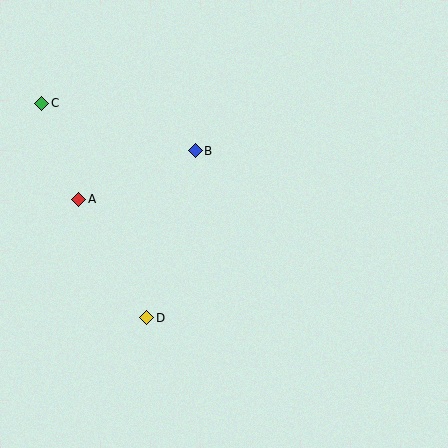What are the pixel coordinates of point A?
Point A is at (79, 199).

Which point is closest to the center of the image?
Point B at (195, 151) is closest to the center.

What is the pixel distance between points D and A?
The distance between D and A is 136 pixels.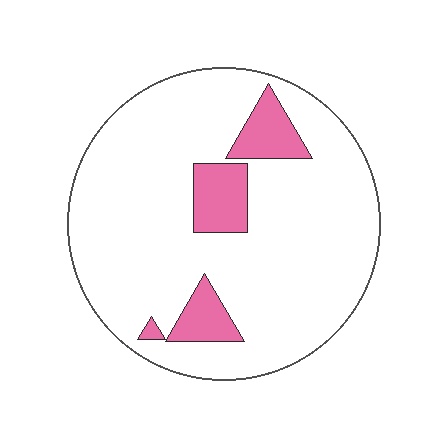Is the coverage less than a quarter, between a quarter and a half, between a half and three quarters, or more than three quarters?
Less than a quarter.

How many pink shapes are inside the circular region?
4.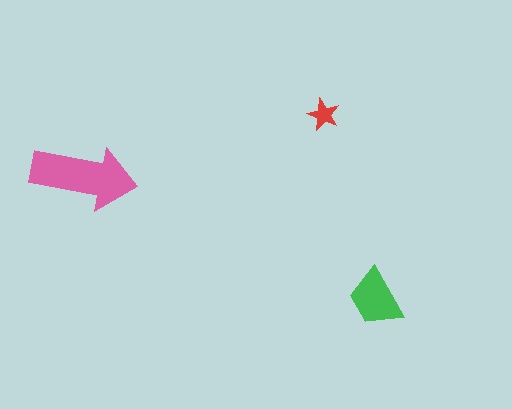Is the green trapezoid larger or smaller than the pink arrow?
Smaller.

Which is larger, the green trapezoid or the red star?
The green trapezoid.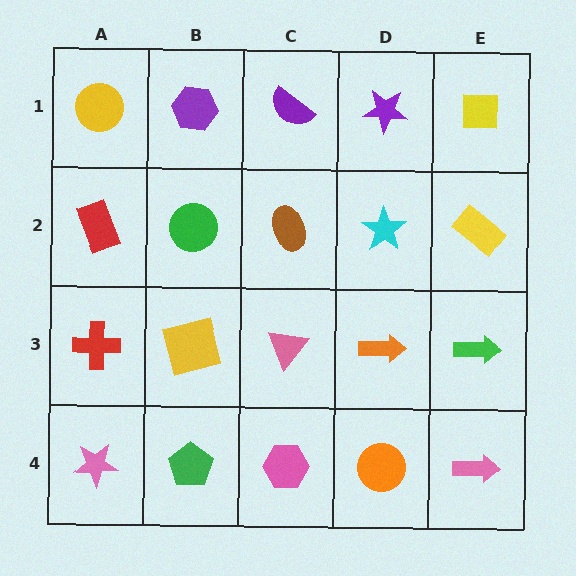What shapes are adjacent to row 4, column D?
An orange arrow (row 3, column D), a pink hexagon (row 4, column C), a pink arrow (row 4, column E).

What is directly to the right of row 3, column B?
A pink triangle.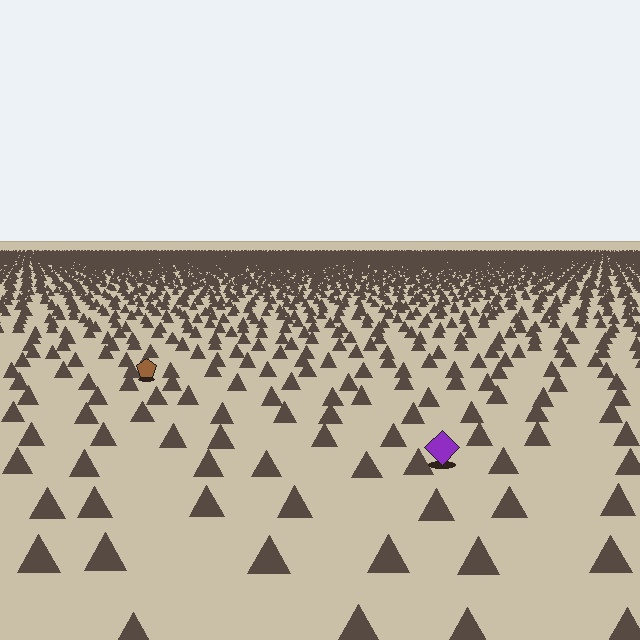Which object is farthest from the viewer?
The brown pentagon is farthest from the viewer. It appears smaller and the ground texture around it is denser.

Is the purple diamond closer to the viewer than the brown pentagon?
Yes. The purple diamond is closer — you can tell from the texture gradient: the ground texture is coarser near it.